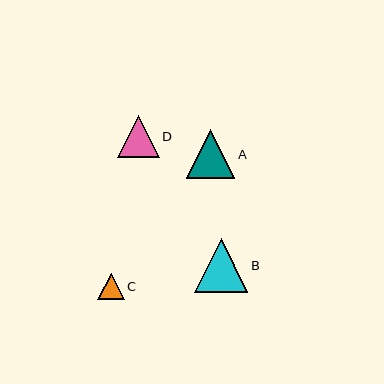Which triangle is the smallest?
Triangle C is the smallest with a size of approximately 27 pixels.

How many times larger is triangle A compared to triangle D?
Triangle A is approximately 1.2 times the size of triangle D.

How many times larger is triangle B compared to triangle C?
Triangle B is approximately 2.0 times the size of triangle C.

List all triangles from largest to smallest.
From largest to smallest: B, A, D, C.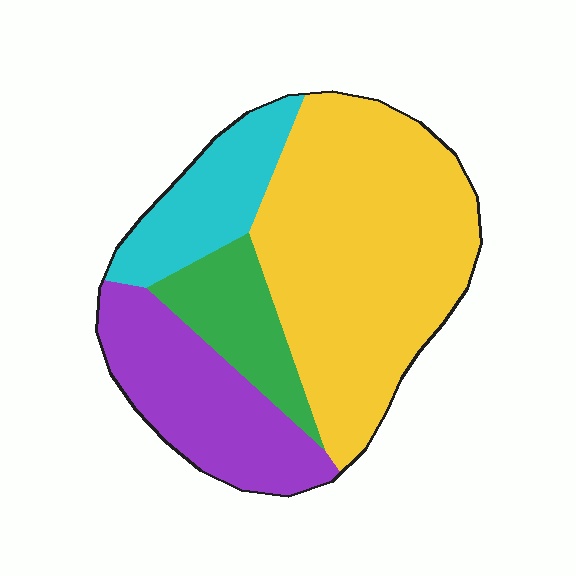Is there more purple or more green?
Purple.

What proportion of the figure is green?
Green covers about 10% of the figure.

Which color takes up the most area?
Yellow, at roughly 50%.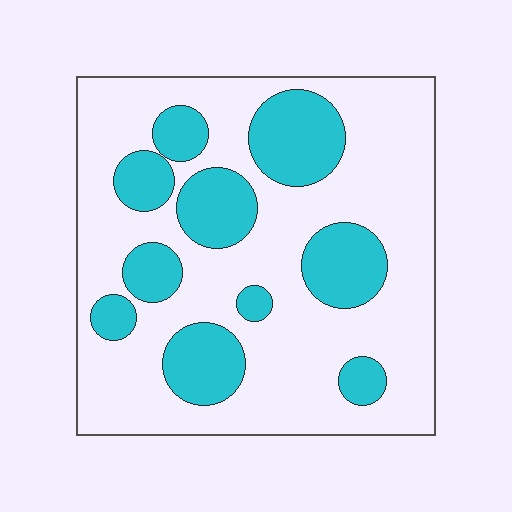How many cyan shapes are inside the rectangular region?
10.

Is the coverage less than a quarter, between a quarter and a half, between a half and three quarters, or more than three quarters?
Between a quarter and a half.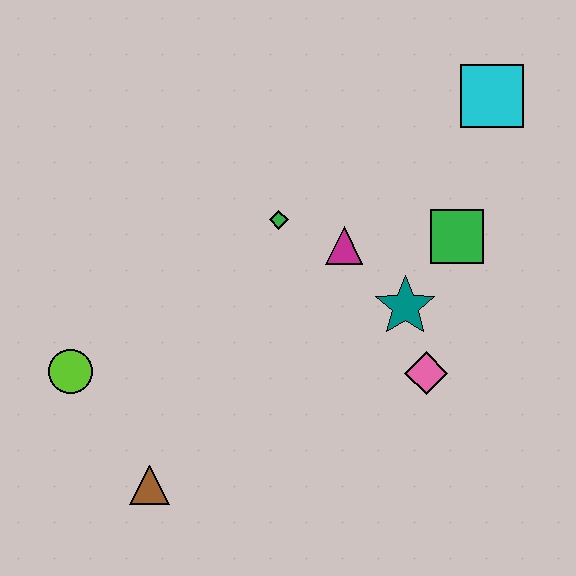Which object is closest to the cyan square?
The green square is closest to the cyan square.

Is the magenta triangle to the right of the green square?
No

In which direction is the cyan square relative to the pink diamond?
The cyan square is above the pink diamond.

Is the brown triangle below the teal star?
Yes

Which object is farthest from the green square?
The lime circle is farthest from the green square.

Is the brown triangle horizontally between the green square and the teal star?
No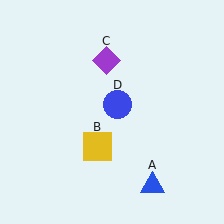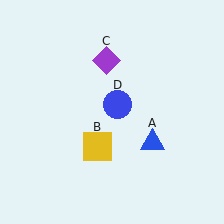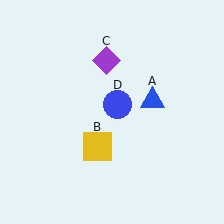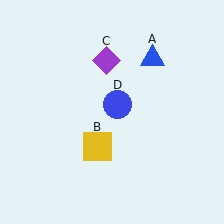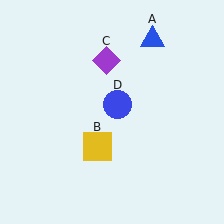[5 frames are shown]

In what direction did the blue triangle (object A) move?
The blue triangle (object A) moved up.